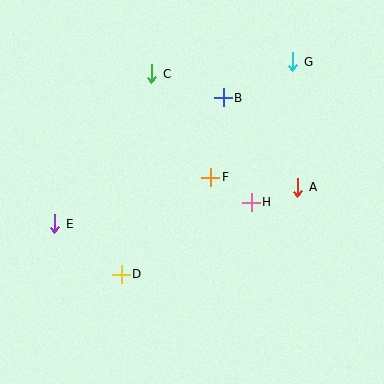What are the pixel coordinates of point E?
Point E is at (55, 224).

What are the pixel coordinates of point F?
Point F is at (211, 177).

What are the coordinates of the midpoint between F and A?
The midpoint between F and A is at (254, 182).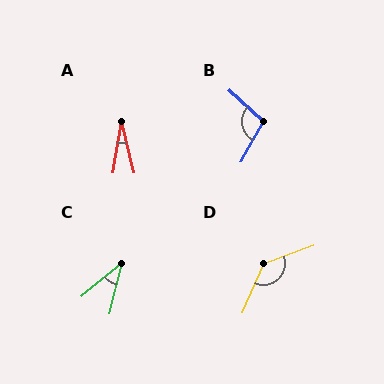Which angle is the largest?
D, at approximately 134 degrees.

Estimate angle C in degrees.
Approximately 36 degrees.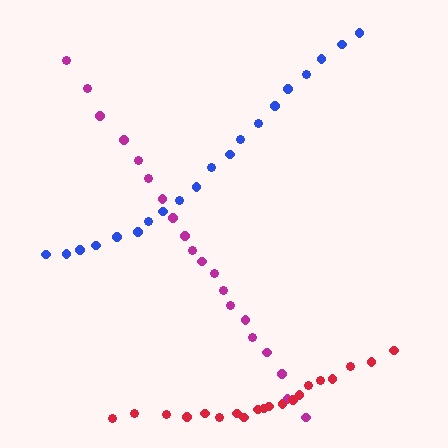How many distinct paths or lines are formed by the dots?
There are 3 distinct paths.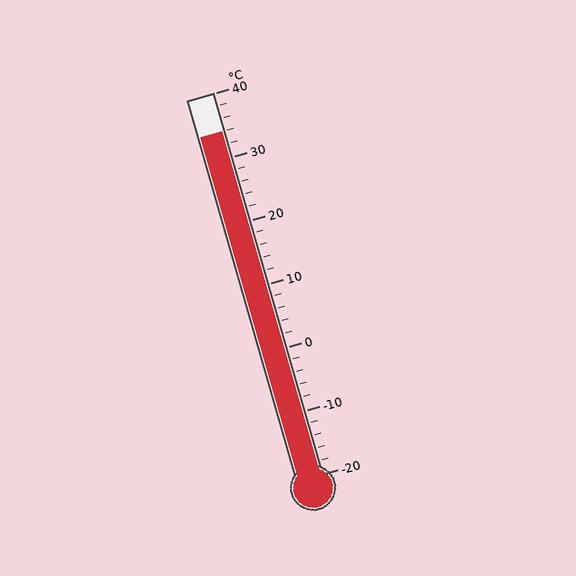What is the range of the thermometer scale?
The thermometer scale ranges from -20°C to 40°C.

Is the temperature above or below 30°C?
The temperature is above 30°C.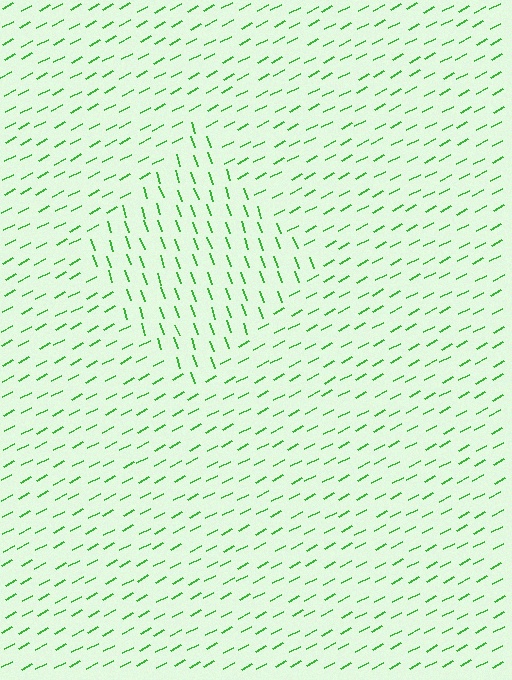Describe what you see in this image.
The image is filled with small green line segments. A diamond region in the image has lines oriented differently from the surrounding lines, creating a visible texture boundary.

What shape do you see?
I see a diamond.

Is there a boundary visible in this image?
Yes, there is a texture boundary formed by a change in line orientation.